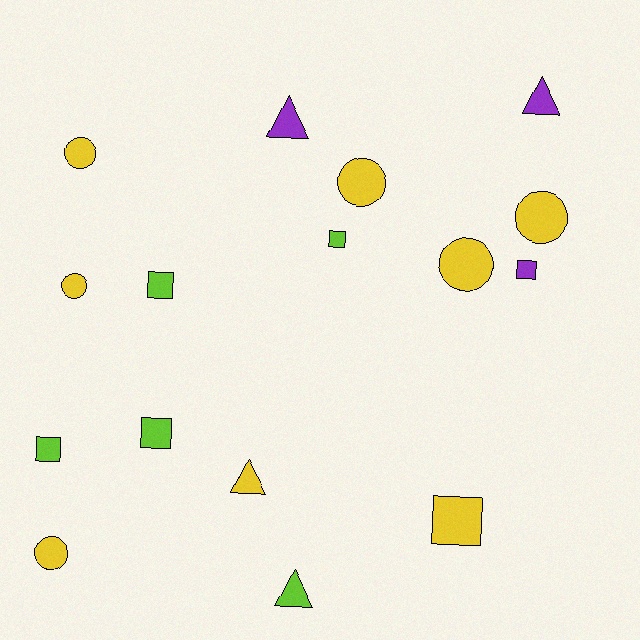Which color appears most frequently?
Yellow, with 8 objects.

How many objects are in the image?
There are 16 objects.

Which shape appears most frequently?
Circle, with 6 objects.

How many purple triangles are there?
There are 2 purple triangles.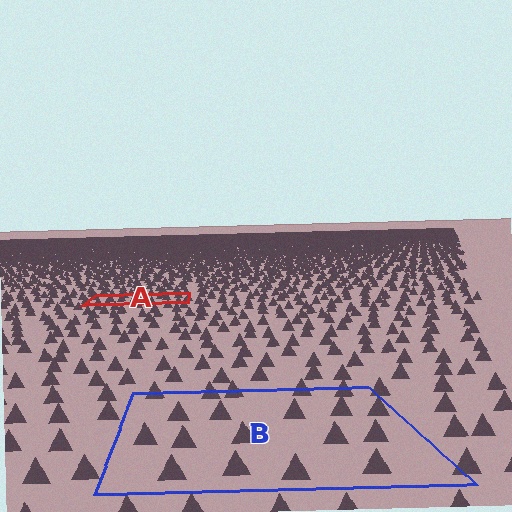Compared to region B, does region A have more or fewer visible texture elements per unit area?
Region A has more texture elements per unit area — they are packed more densely because it is farther away.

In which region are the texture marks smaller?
The texture marks are smaller in region A, because it is farther away.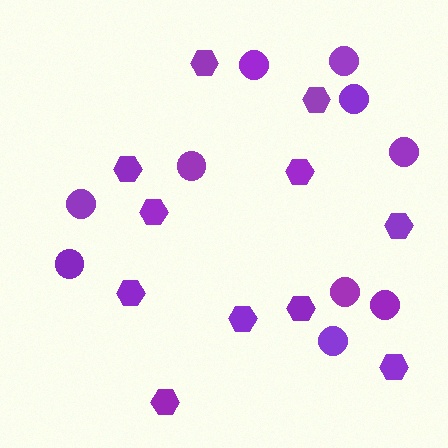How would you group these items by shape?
There are 2 groups: one group of circles (10) and one group of hexagons (11).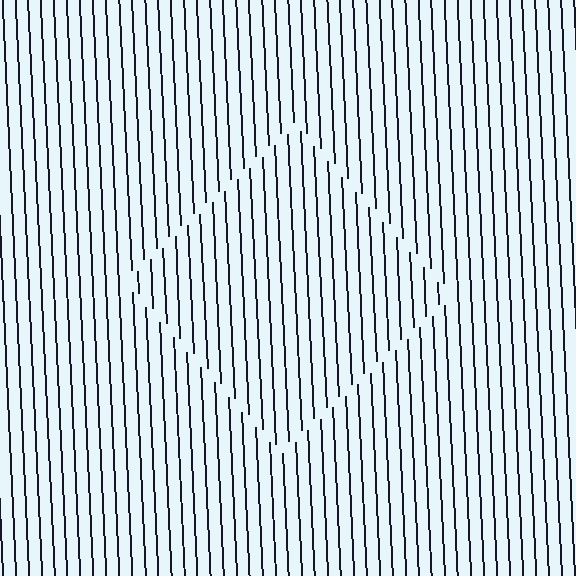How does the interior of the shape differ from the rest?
The interior of the shape contains the same grating, shifted by half a period — the contour is defined by the phase discontinuity where line-ends from the inner and outer gratings abut.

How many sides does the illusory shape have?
4 sides — the line-ends trace a square.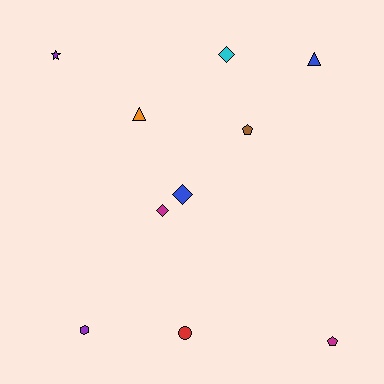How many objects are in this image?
There are 10 objects.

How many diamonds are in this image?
There are 3 diamonds.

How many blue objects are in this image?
There are 2 blue objects.